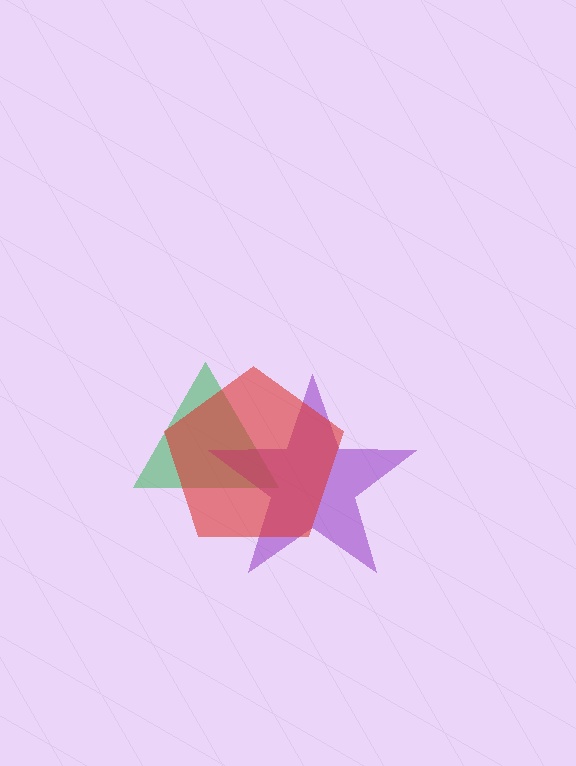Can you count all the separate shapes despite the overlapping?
Yes, there are 3 separate shapes.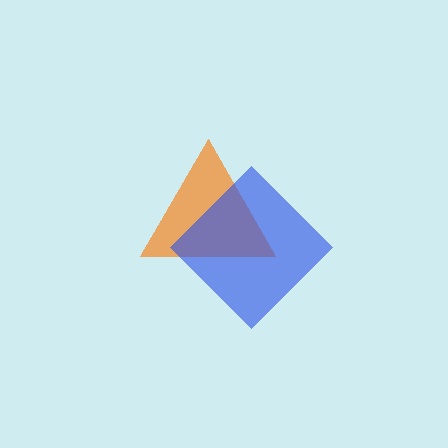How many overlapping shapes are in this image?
There are 2 overlapping shapes in the image.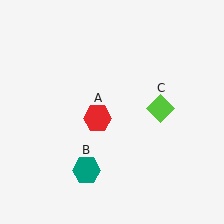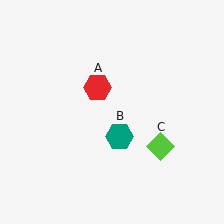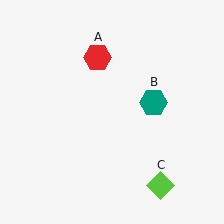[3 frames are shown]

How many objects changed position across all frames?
3 objects changed position: red hexagon (object A), teal hexagon (object B), lime diamond (object C).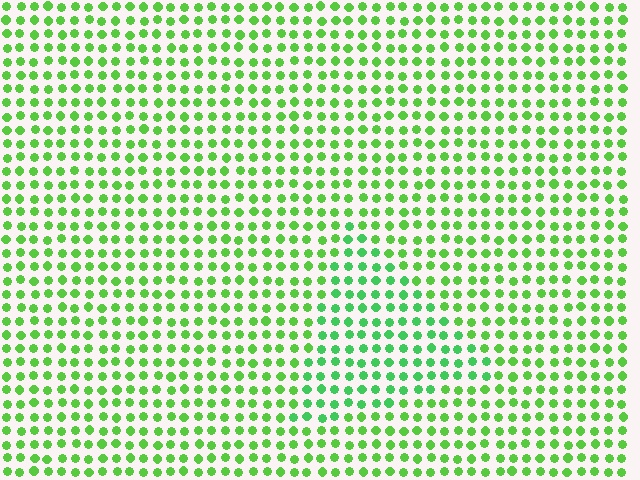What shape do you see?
I see a triangle.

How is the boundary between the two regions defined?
The boundary is defined purely by a slight shift in hue (about 22 degrees). Spacing, size, and orientation are identical on both sides.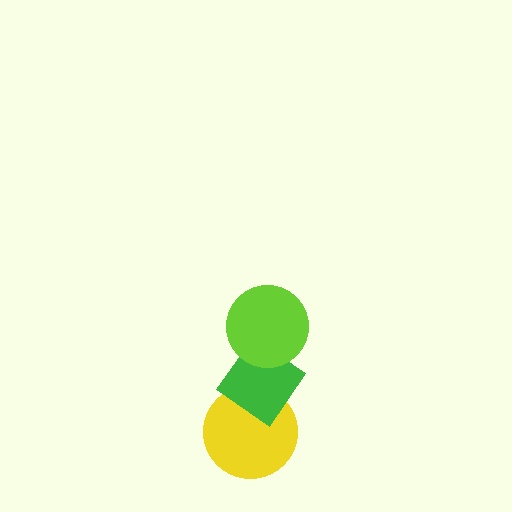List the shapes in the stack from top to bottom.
From top to bottom: the lime circle, the green diamond, the yellow circle.